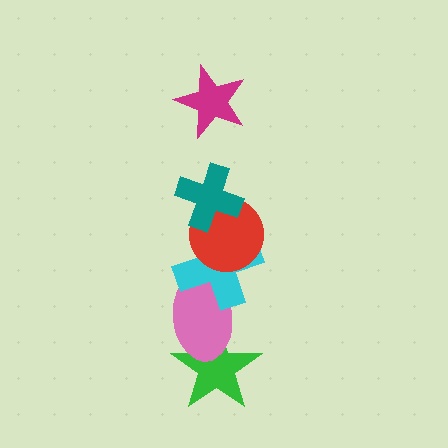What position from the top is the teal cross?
The teal cross is 2nd from the top.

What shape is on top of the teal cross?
The magenta star is on top of the teal cross.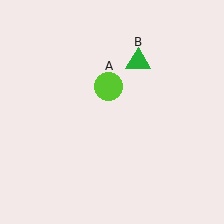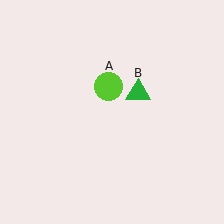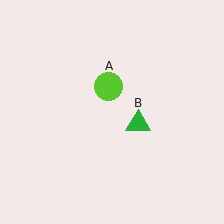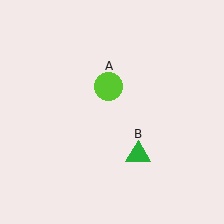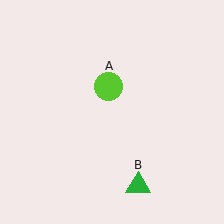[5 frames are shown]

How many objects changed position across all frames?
1 object changed position: green triangle (object B).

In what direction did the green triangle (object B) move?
The green triangle (object B) moved down.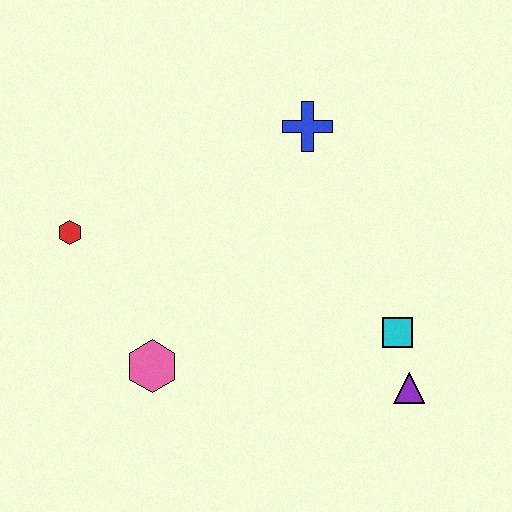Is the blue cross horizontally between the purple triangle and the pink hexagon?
Yes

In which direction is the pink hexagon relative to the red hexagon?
The pink hexagon is below the red hexagon.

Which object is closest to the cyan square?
The purple triangle is closest to the cyan square.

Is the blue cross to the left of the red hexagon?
No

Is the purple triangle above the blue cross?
No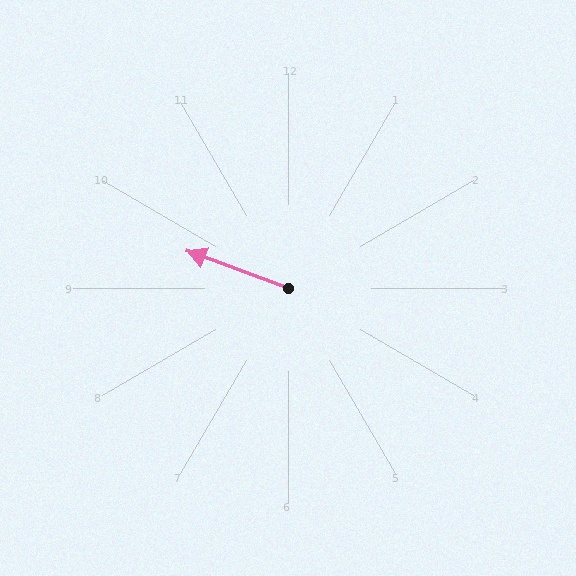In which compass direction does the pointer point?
West.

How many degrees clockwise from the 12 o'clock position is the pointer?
Approximately 290 degrees.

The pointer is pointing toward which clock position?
Roughly 10 o'clock.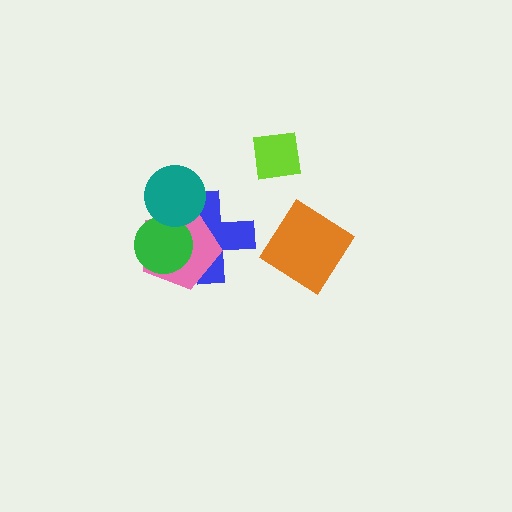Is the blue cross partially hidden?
Yes, it is partially covered by another shape.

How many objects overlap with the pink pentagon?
3 objects overlap with the pink pentagon.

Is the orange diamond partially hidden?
No, no other shape covers it.